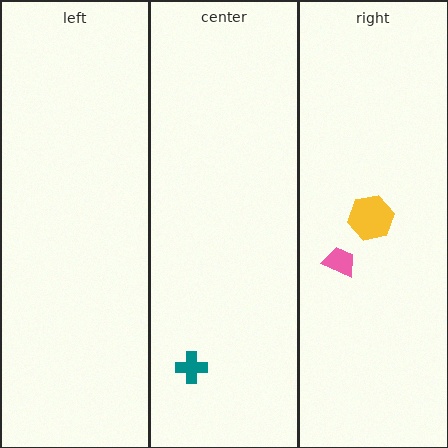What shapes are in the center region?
The teal cross.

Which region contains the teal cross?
The center region.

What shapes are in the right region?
The yellow hexagon, the pink trapezoid.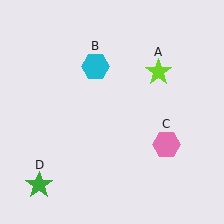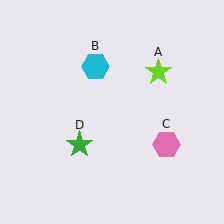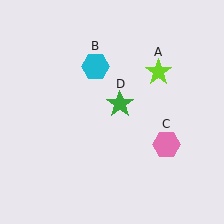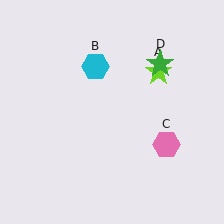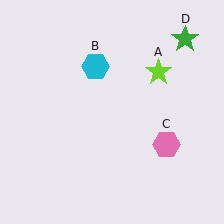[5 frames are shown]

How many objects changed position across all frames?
1 object changed position: green star (object D).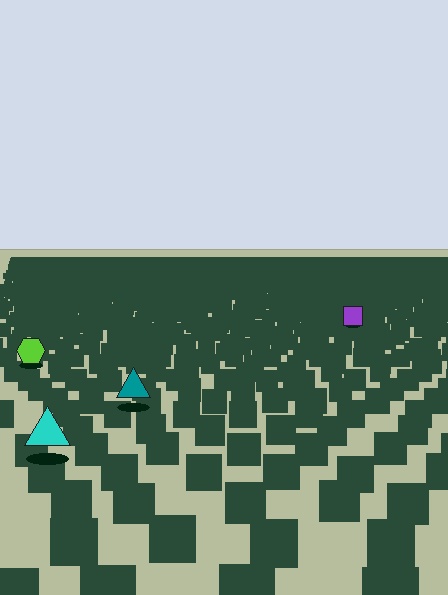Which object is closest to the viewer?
The cyan triangle is closest. The texture marks near it are larger and more spread out.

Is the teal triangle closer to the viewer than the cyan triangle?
No. The cyan triangle is closer — you can tell from the texture gradient: the ground texture is coarser near it.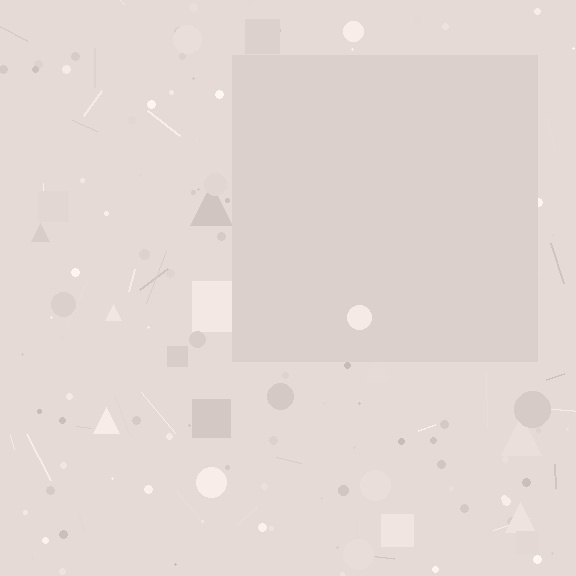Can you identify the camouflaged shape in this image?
The camouflaged shape is a square.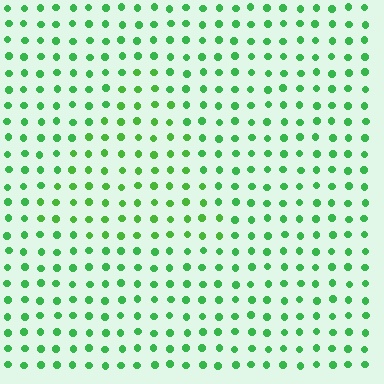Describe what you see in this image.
The image is filled with small green elements in a uniform arrangement. A triangle-shaped region is visible where the elements are tinted to a slightly different hue, forming a subtle color boundary.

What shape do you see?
I see a triangle.